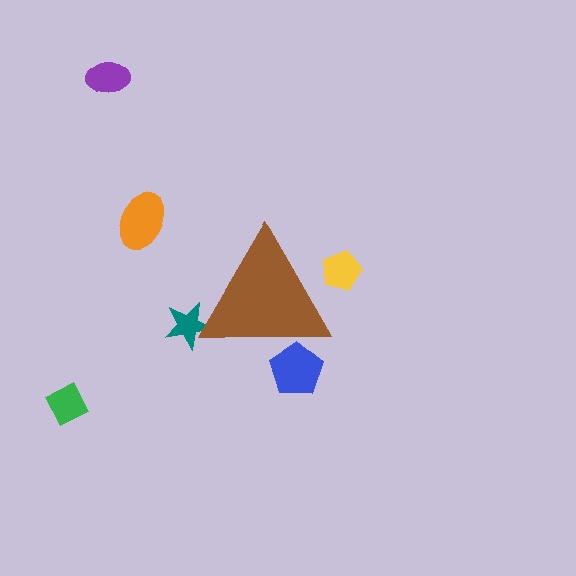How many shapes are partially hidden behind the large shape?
3 shapes are partially hidden.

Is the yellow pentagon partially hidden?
Yes, the yellow pentagon is partially hidden behind the brown triangle.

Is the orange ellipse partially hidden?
No, the orange ellipse is fully visible.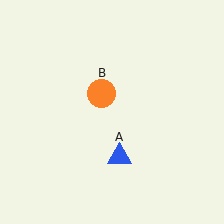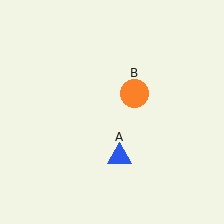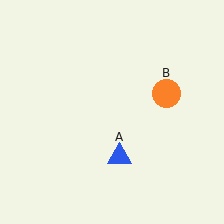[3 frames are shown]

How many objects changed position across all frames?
1 object changed position: orange circle (object B).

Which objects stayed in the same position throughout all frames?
Blue triangle (object A) remained stationary.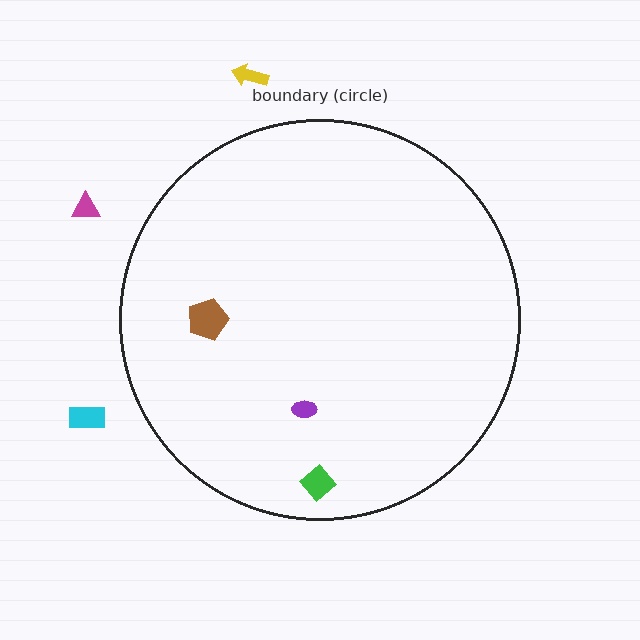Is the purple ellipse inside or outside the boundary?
Inside.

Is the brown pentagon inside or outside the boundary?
Inside.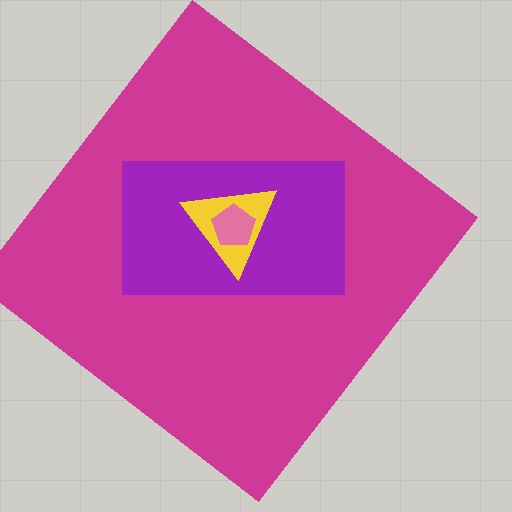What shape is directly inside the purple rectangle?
The yellow triangle.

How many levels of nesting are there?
4.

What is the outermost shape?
The magenta diamond.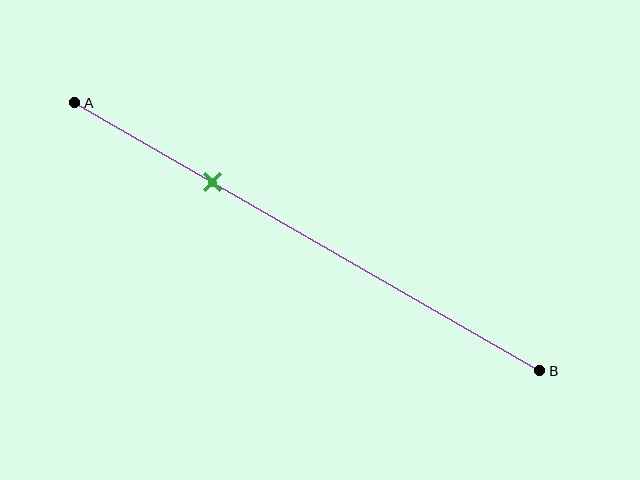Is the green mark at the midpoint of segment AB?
No, the mark is at about 30% from A, not at the 50% midpoint.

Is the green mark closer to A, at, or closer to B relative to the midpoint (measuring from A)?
The green mark is closer to point A than the midpoint of segment AB.